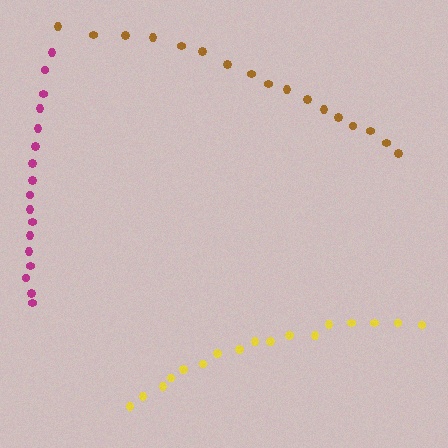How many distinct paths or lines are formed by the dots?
There are 3 distinct paths.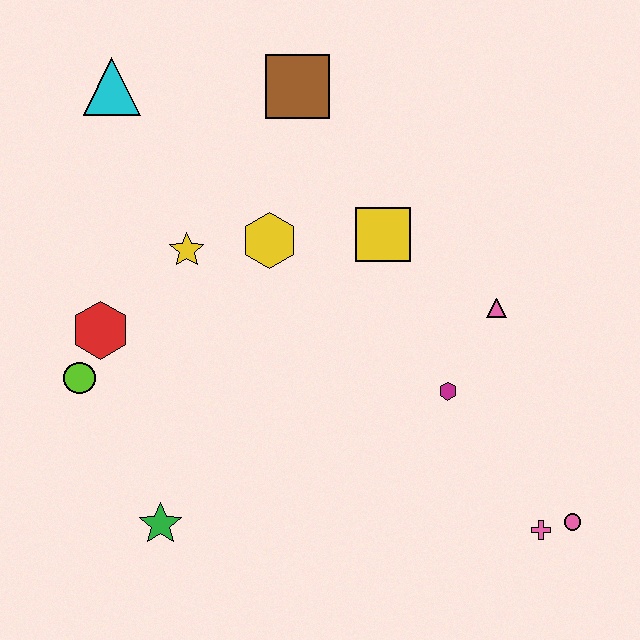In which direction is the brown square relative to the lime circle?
The brown square is above the lime circle.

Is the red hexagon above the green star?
Yes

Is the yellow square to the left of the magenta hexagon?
Yes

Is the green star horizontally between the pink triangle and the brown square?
No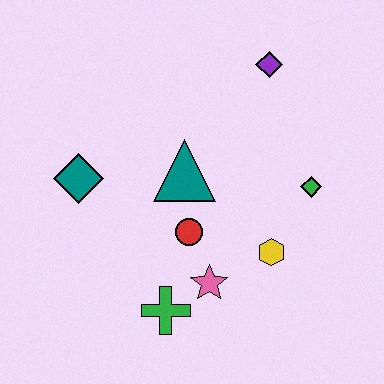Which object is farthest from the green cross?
The purple diamond is farthest from the green cross.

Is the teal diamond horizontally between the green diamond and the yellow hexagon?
No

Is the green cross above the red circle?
No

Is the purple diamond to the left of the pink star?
No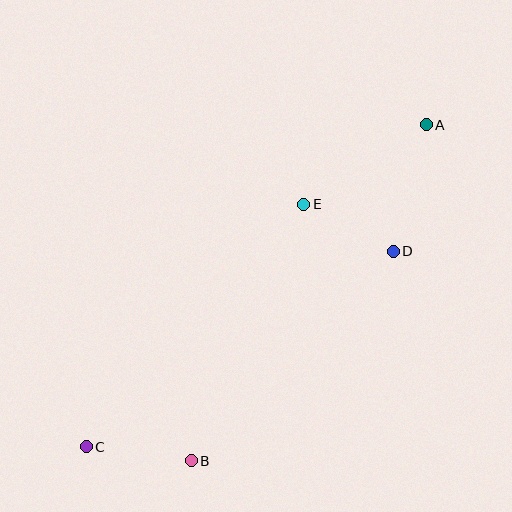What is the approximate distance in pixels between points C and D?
The distance between C and D is approximately 364 pixels.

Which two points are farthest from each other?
Points A and C are farthest from each other.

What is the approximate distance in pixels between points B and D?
The distance between B and D is approximately 291 pixels.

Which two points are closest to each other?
Points D and E are closest to each other.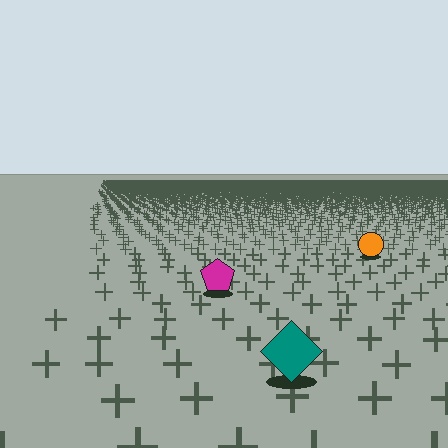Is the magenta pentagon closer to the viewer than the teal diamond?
No. The teal diamond is closer — you can tell from the texture gradient: the ground texture is coarser near it.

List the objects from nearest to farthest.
From nearest to farthest: the teal diamond, the magenta pentagon, the orange circle.